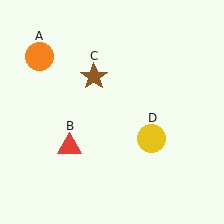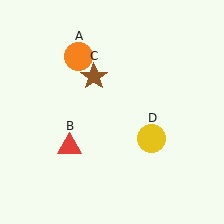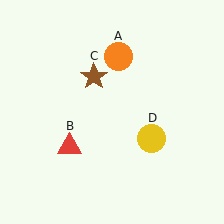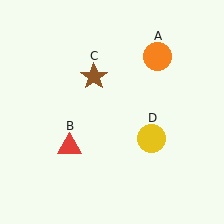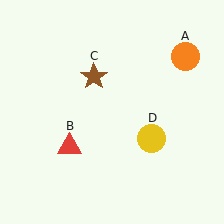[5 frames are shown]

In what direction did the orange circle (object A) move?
The orange circle (object A) moved right.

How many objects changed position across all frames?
1 object changed position: orange circle (object A).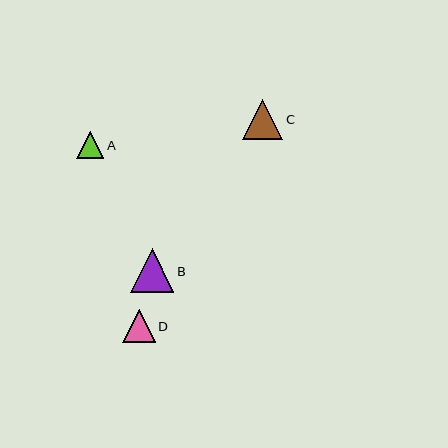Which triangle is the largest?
Triangle B is the largest with a size of approximately 43 pixels.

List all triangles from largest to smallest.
From largest to smallest: B, C, D, A.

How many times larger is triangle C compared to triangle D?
Triangle C is approximately 1.2 times the size of triangle D.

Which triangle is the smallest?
Triangle A is the smallest with a size of approximately 28 pixels.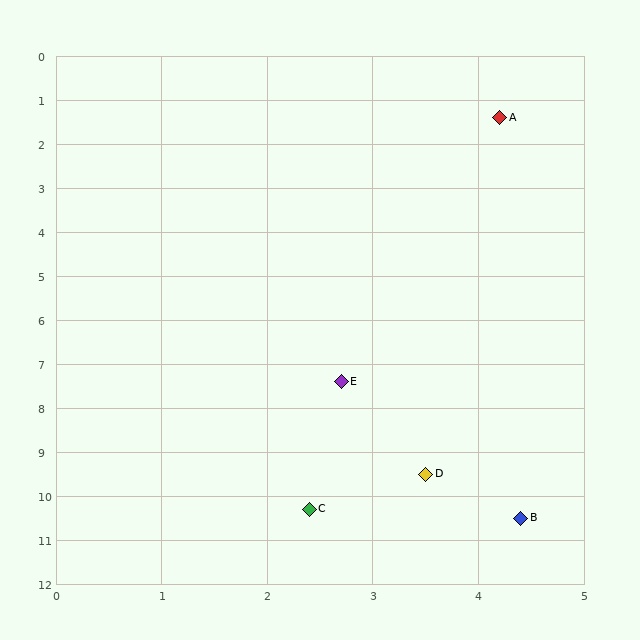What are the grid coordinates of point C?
Point C is at approximately (2.4, 10.3).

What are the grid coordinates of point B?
Point B is at approximately (4.4, 10.5).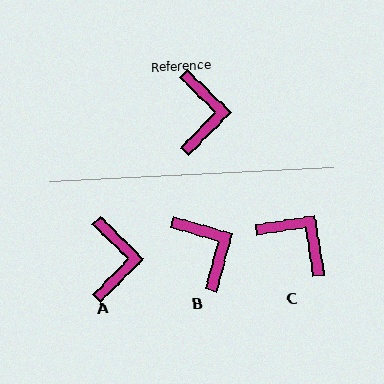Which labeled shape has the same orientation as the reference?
A.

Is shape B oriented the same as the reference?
No, it is off by about 29 degrees.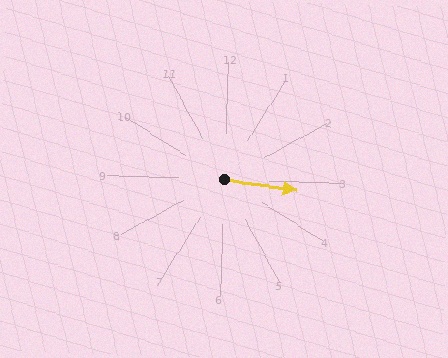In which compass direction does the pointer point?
East.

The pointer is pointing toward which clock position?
Roughly 3 o'clock.